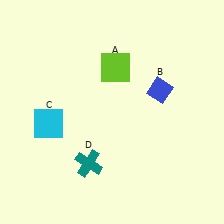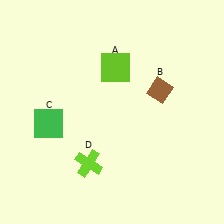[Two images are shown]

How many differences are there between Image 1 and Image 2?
There are 3 differences between the two images.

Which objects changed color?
B changed from blue to brown. C changed from cyan to green. D changed from teal to lime.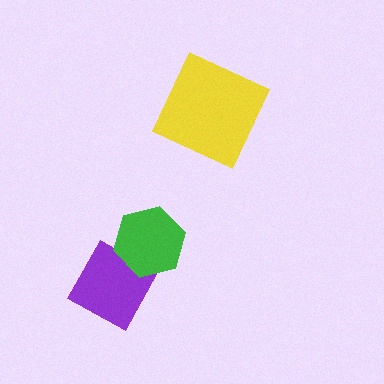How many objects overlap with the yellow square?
0 objects overlap with the yellow square.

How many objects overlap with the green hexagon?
1 object overlaps with the green hexagon.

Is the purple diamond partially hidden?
Yes, it is partially covered by another shape.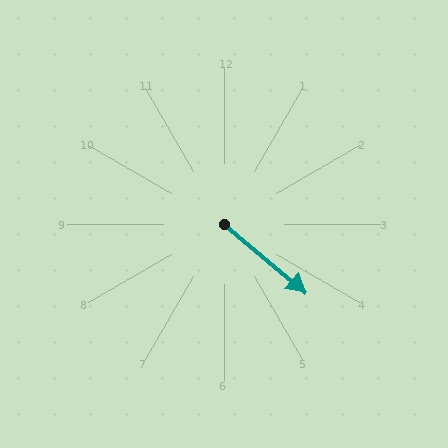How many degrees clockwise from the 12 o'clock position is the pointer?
Approximately 130 degrees.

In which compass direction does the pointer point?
Southeast.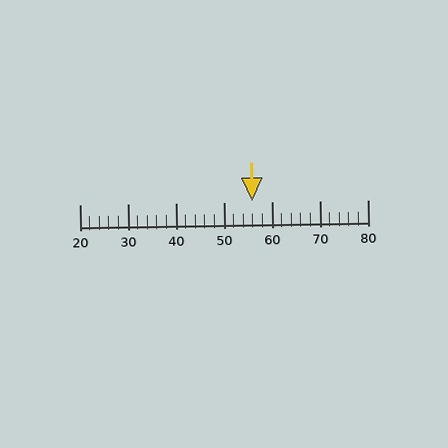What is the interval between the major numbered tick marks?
The major tick marks are spaced 10 units apart.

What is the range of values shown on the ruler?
The ruler shows values from 20 to 80.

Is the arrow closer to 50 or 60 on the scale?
The arrow is closer to 60.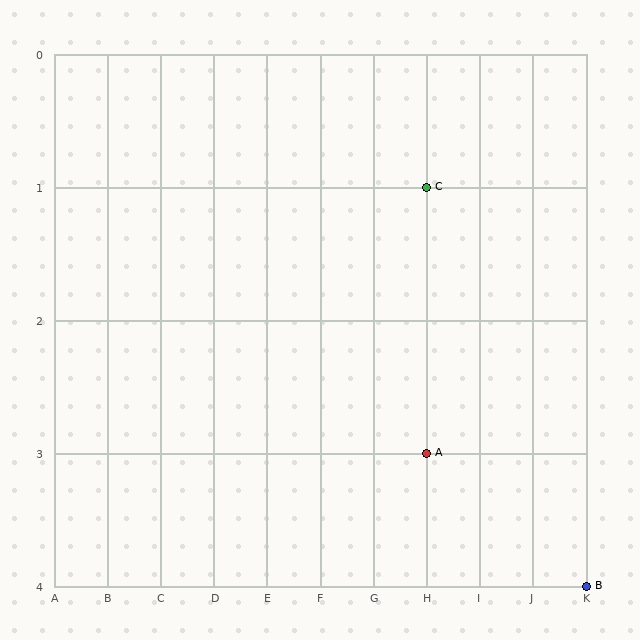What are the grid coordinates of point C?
Point C is at grid coordinates (H, 1).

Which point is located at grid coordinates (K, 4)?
Point B is at (K, 4).